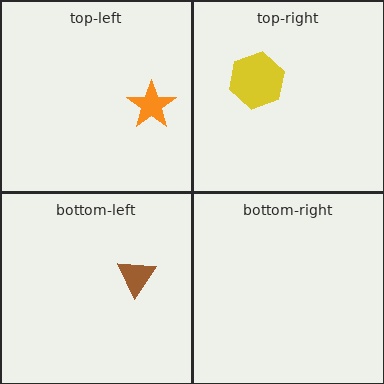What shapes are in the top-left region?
The orange star.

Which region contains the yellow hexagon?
The top-right region.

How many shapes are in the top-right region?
1.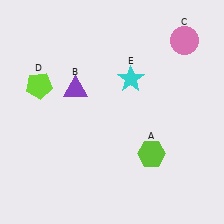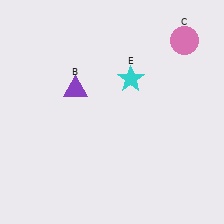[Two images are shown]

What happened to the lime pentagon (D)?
The lime pentagon (D) was removed in Image 2. It was in the top-left area of Image 1.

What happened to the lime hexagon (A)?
The lime hexagon (A) was removed in Image 2. It was in the bottom-right area of Image 1.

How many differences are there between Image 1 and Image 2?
There are 2 differences between the two images.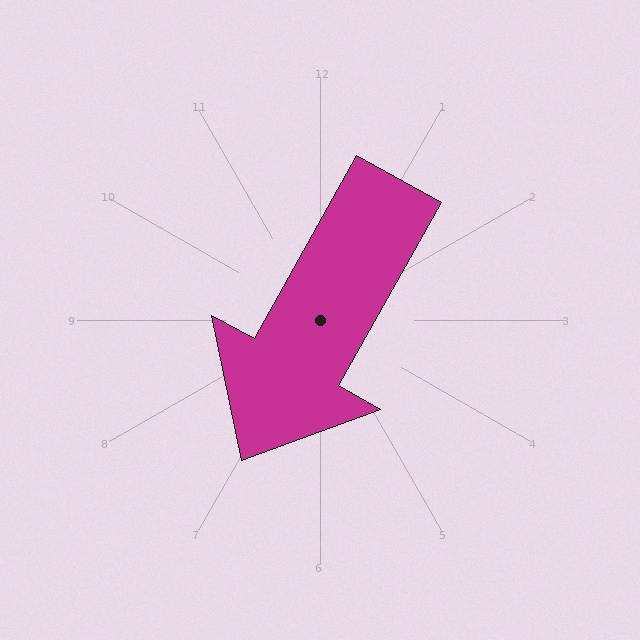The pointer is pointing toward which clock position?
Roughly 7 o'clock.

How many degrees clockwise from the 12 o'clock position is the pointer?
Approximately 209 degrees.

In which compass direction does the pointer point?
Southwest.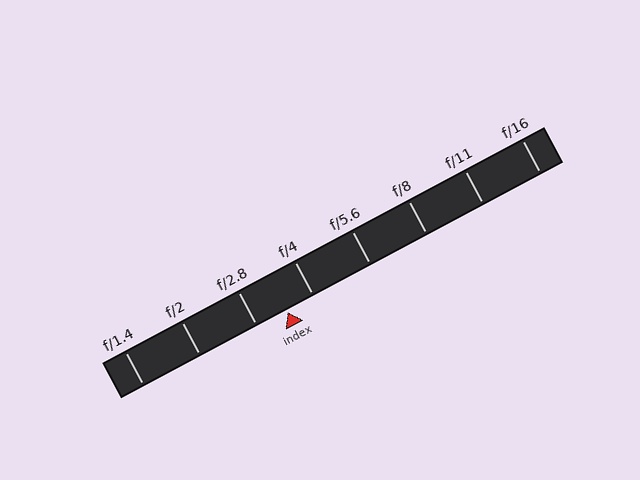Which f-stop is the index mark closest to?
The index mark is closest to f/4.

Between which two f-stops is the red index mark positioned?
The index mark is between f/2.8 and f/4.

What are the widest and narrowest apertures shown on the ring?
The widest aperture shown is f/1.4 and the narrowest is f/16.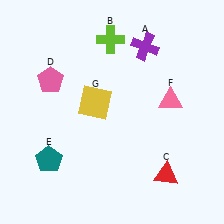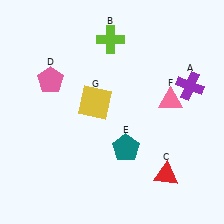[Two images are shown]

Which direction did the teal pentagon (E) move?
The teal pentagon (E) moved right.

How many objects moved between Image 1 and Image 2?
2 objects moved between the two images.